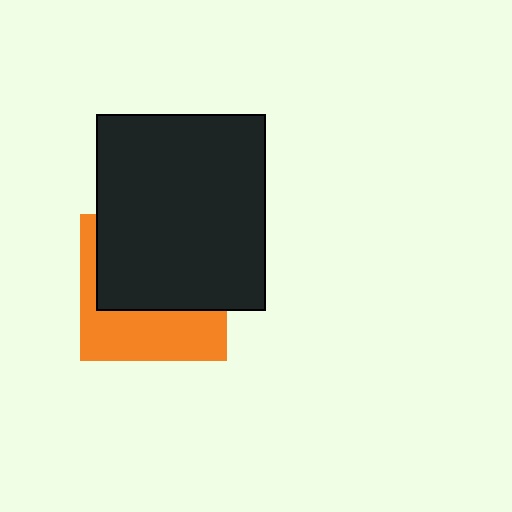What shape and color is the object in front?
The object in front is a black rectangle.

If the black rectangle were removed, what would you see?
You would see the complete orange square.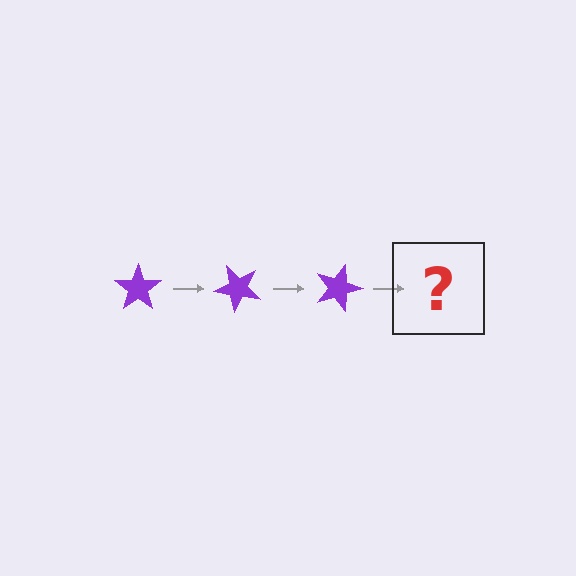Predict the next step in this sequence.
The next step is a purple star rotated 135 degrees.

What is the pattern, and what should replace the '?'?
The pattern is that the star rotates 45 degrees each step. The '?' should be a purple star rotated 135 degrees.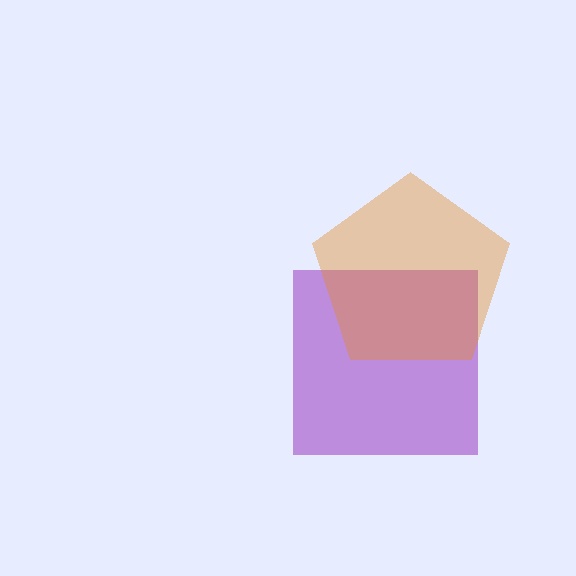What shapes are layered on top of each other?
The layered shapes are: a purple square, an orange pentagon.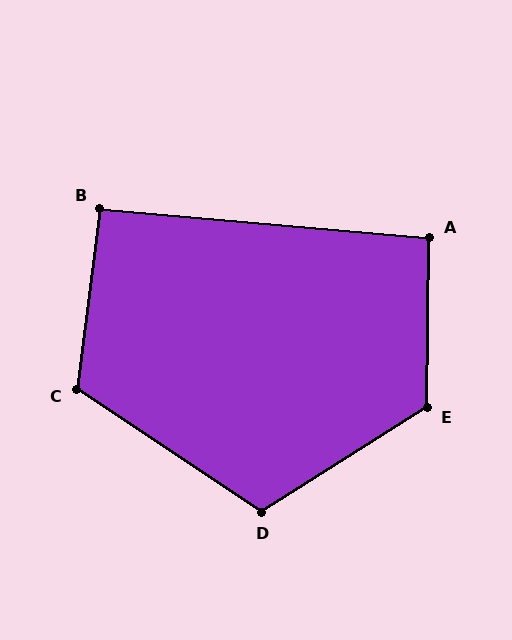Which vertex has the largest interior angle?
E, at approximately 123 degrees.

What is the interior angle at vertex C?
Approximately 116 degrees (obtuse).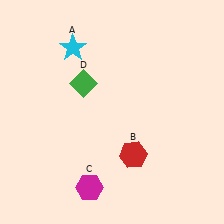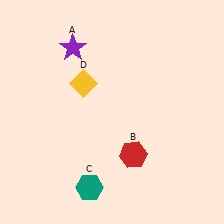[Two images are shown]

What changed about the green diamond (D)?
In Image 1, D is green. In Image 2, it changed to yellow.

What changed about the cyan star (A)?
In Image 1, A is cyan. In Image 2, it changed to purple.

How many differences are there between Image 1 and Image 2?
There are 3 differences between the two images.